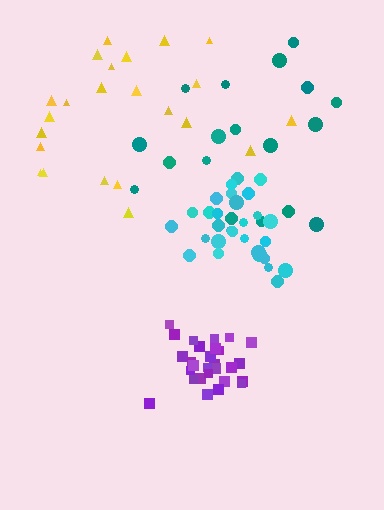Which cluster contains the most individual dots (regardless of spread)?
Cyan (29).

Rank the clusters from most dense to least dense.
purple, cyan, yellow, teal.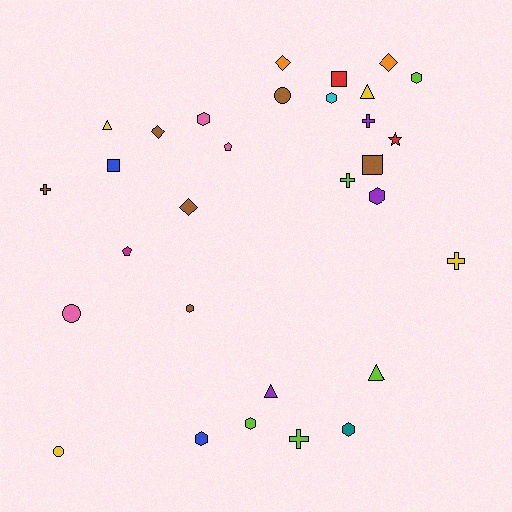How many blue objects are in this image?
There are 2 blue objects.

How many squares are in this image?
There are 3 squares.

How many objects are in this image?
There are 30 objects.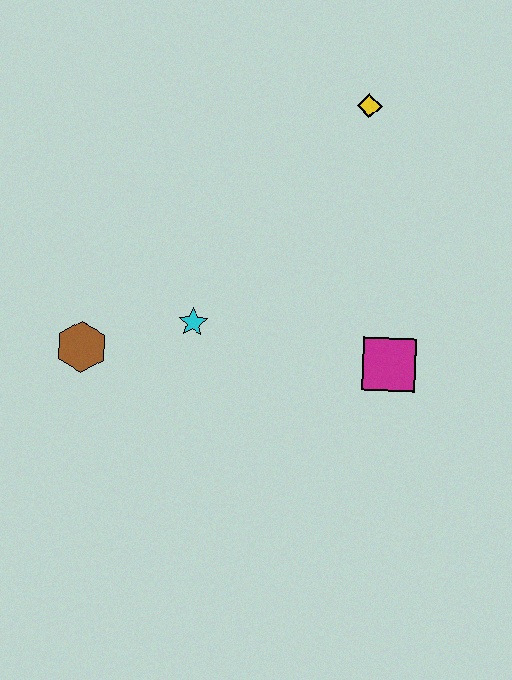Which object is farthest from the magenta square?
The brown hexagon is farthest from the magenta square.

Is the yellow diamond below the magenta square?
No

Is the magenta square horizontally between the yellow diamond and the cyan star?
No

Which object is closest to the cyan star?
The brown hexagon is closest to the cyan star.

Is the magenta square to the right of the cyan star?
Yes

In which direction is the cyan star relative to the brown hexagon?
The cyan star is to the right of the brown hexagon.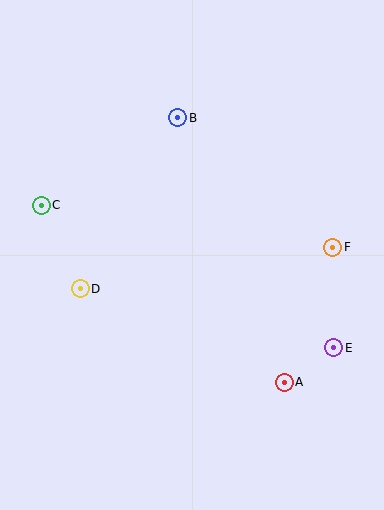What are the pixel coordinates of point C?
Point C is at (41, 205).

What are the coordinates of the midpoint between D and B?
The midpoint between D and B is at (129, 203).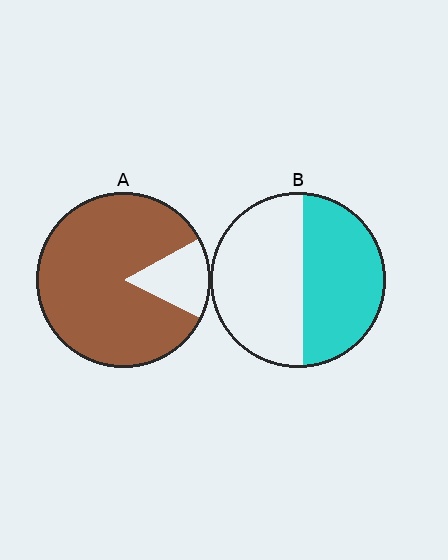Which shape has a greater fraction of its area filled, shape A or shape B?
Shape A.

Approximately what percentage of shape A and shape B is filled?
A is approximately 85% and B is approximately 45%.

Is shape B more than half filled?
Roughly half.